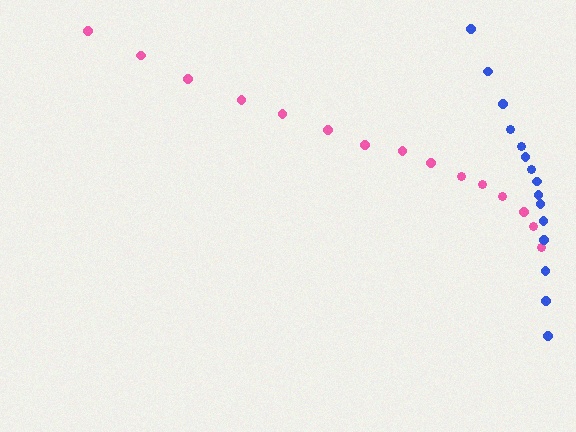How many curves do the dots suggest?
There are 2 distinct paths.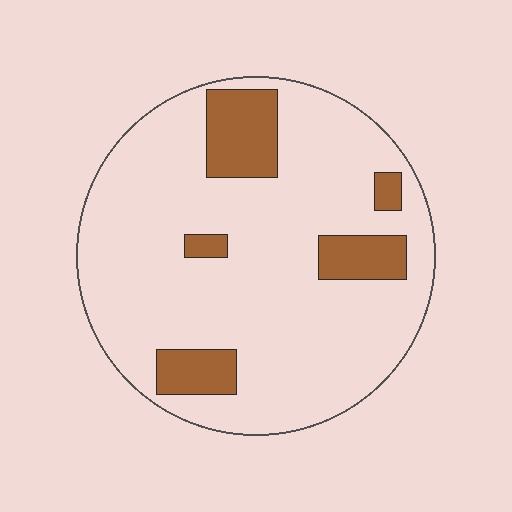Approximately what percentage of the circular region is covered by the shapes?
Approximately 15%.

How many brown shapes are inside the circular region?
5.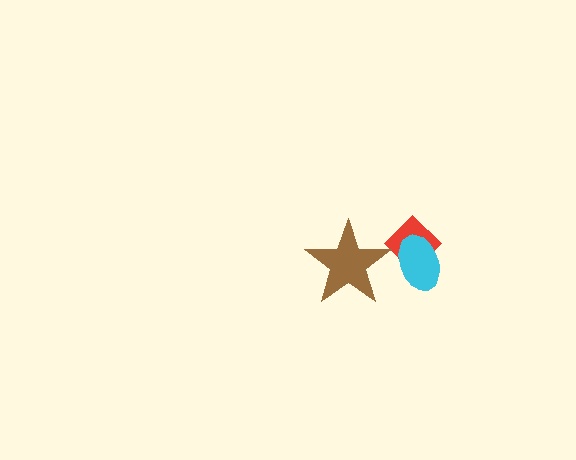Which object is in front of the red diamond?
The cyan ellipse is in front of the red diamond.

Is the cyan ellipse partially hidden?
No, no other shape covers it.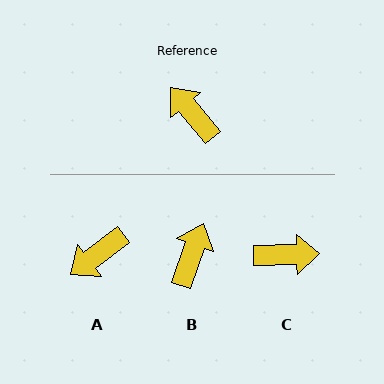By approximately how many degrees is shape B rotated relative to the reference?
Approximately 60 degrees clockwise.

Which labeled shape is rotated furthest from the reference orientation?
C, about 129 degrees away.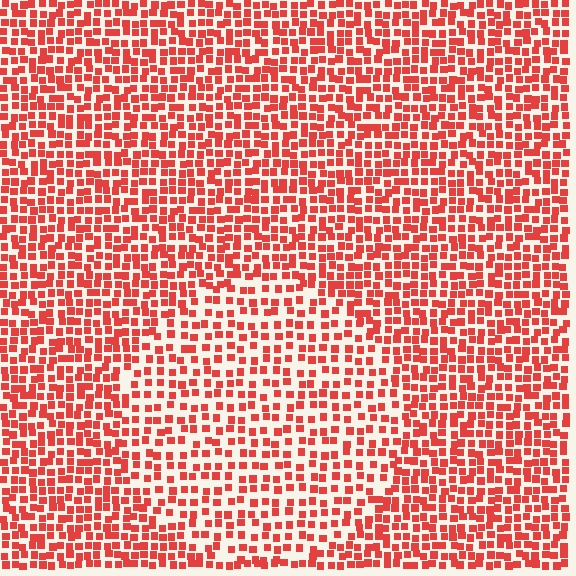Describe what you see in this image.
The image contains small red elements arranged at two different densities. A circle-shaped region is visible where the elements are less densely packed than the surrounding area.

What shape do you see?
I see a circle.